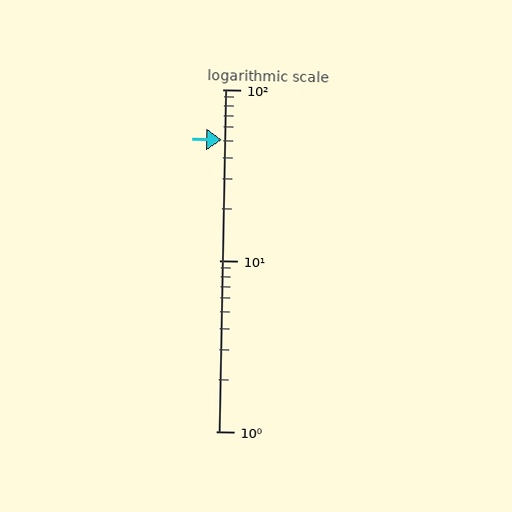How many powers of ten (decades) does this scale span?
The scale spans 2 decades, from 1 to 100.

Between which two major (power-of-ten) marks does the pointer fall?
The pointer is between 10 and 100.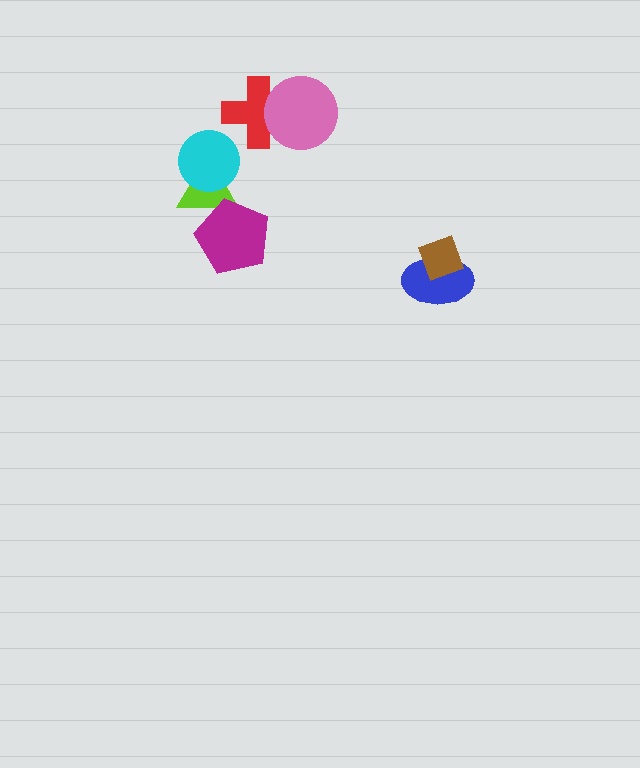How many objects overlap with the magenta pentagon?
1 object overlaps with the magenta pentagon.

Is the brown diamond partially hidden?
No, no other shape covers it.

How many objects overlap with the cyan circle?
1 object overlaps with the cyan circle.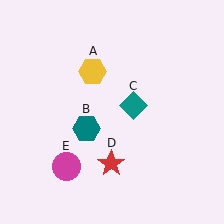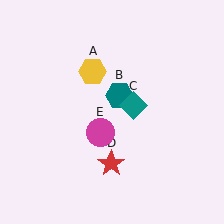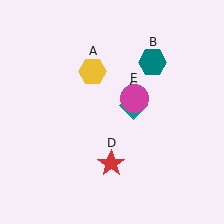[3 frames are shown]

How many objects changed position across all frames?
2 objects changed position: teal hexagon (object B), magenta circle (object E).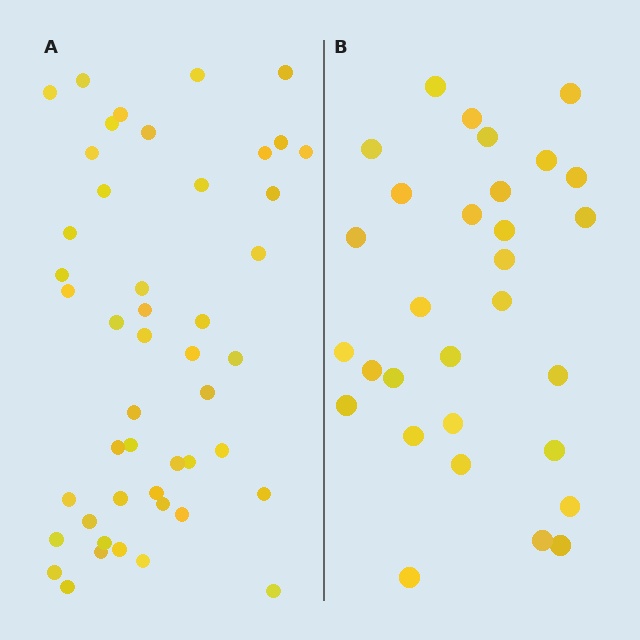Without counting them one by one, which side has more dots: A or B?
Region A (the left region) has more dots.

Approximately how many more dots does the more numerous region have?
Region A has approximately 15 more dots than region B.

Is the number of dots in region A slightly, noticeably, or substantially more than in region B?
Region A has substantially more. The ratio is roughly 1.6 to 1.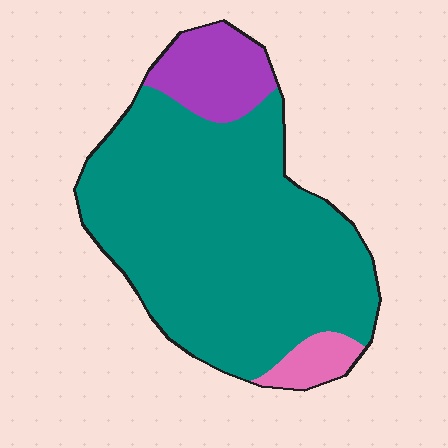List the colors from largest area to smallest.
From largest to smallest: teal, purple, pink.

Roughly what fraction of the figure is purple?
Purple takes up about one eighth (1/8) of the figure.